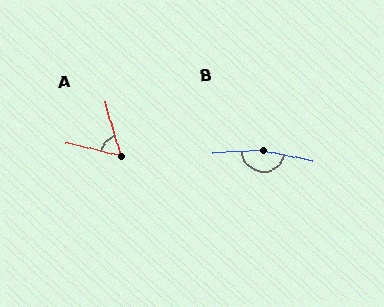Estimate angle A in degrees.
Approximately 60 degrees.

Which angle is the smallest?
A, at approximately 60 degrees.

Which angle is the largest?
B, at approximately 165 degrees.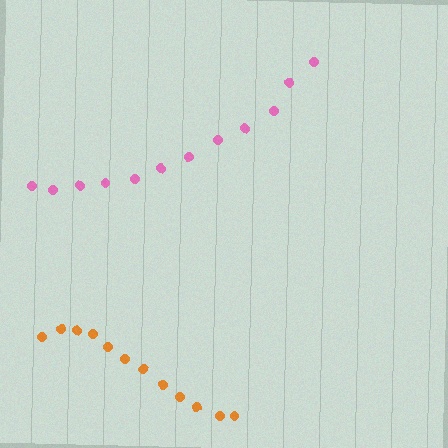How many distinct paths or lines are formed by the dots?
There are 2 distinct paths.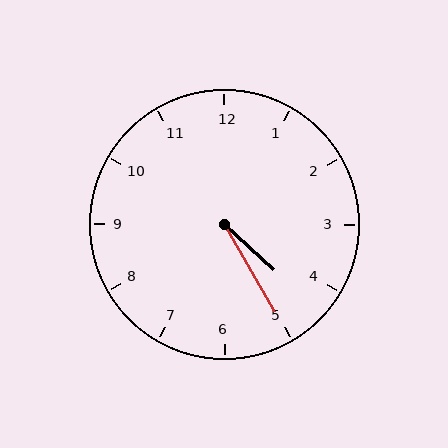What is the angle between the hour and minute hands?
Approximately 18 degrees.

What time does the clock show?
4:25.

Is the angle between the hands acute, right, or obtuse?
It is acute.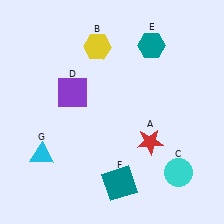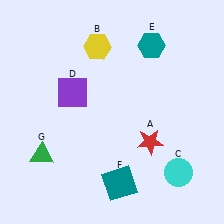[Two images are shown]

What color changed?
The triangle (G) changed from cyan in Image 1 to green in Image 2.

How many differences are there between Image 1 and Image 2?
There is 1 difference between the two images.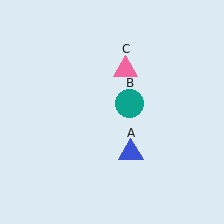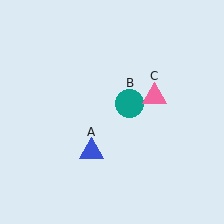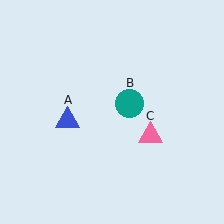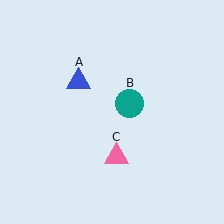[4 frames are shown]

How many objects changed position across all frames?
2 objects changed position: blue triangle (object A), pink triangle (object C).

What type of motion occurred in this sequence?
The blue triangle (object A), pink triangle (object C) rotated clockwise around the center of the scene.